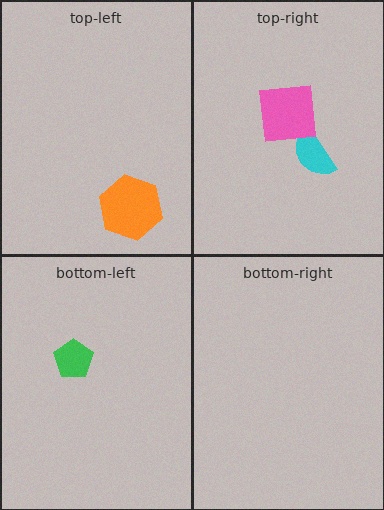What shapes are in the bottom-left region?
The green pentagon.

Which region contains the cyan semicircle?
The top-right region.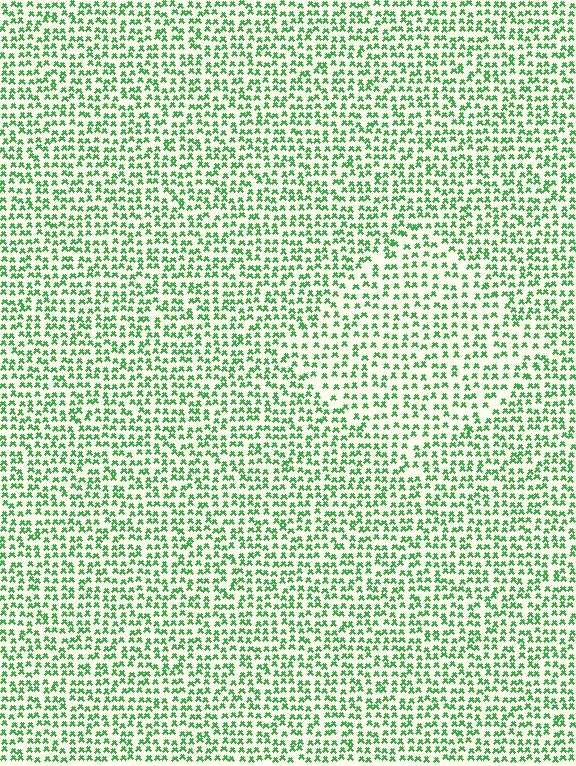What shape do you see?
I see a diamond.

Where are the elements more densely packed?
The elements are more densely packed outside the diamond boundary.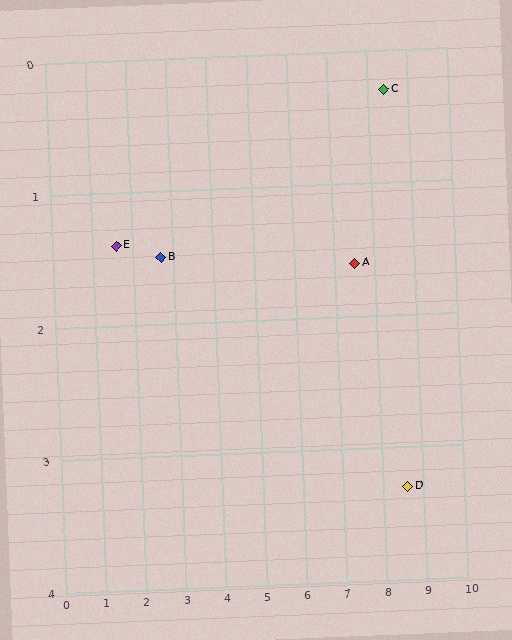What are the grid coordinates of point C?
Point C is at approximately (8.4, 0.3).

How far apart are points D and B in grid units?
Points D and B are about 6.2 grid units apart.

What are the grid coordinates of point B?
Point B is at approximately (2.7, 1.5).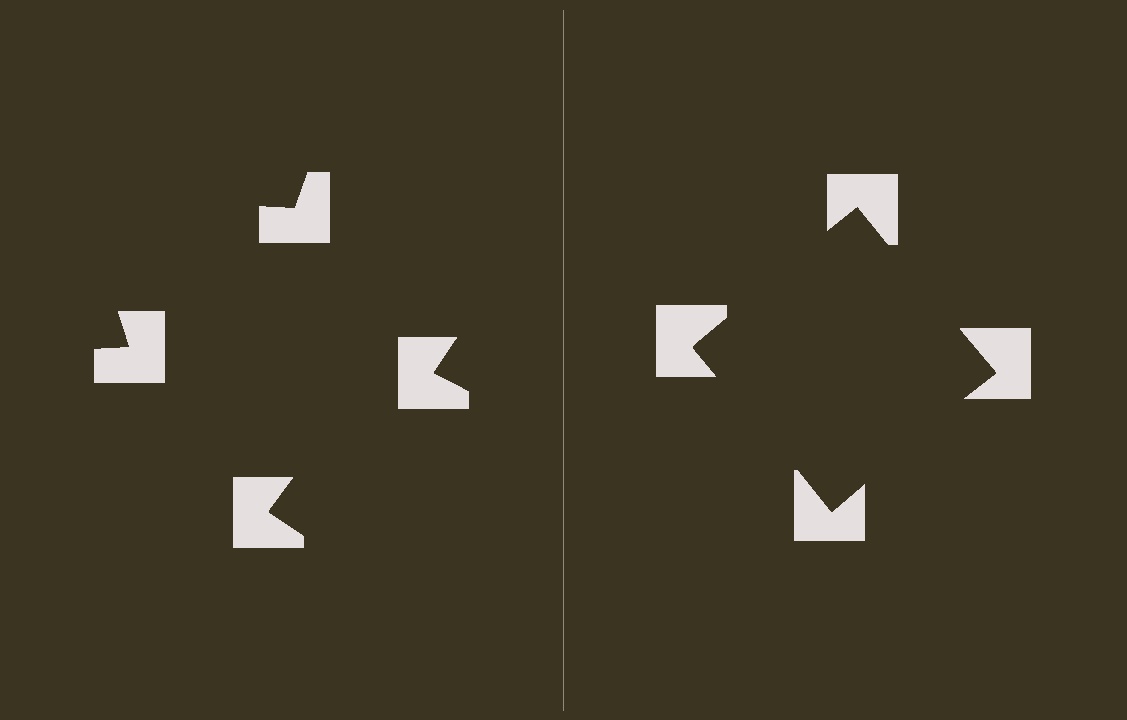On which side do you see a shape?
An illusory square appears on the right side. On the left side the wedge cuts are rotated, so no coherent shape forms.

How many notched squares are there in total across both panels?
8 — 4 on each side.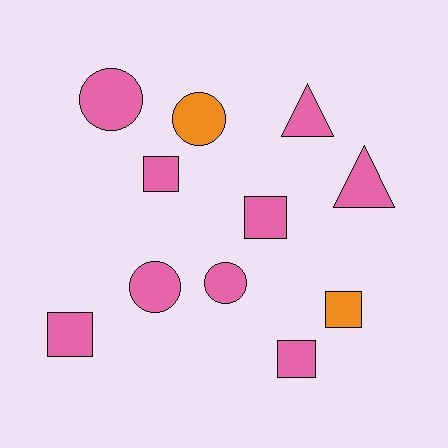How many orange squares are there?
There is 1 orange square.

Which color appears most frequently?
Pink, with 9 objects.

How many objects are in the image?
There are 11 objects.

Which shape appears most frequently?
Square, with 5 objects.